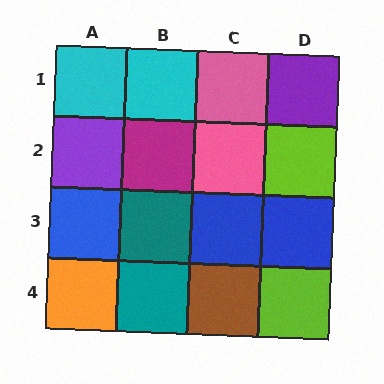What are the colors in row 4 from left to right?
Orange, teal, brown, lime.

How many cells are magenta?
1 cell is magenta.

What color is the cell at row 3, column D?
Blue.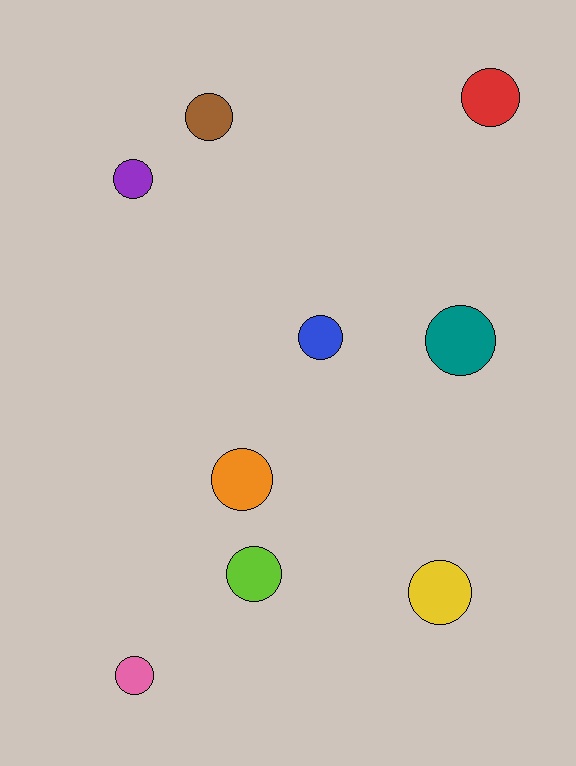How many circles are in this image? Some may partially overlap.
There are 9 circles.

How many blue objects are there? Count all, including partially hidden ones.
There is 1 blue object.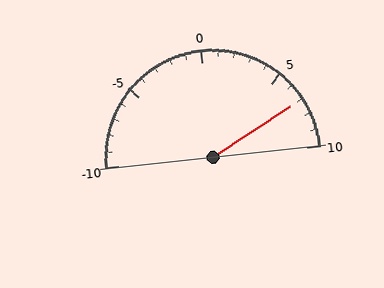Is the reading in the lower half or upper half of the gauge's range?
The reading is in the upper half of the range (-10 to 10).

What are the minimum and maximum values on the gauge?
The gauge ranges from -10 to 10.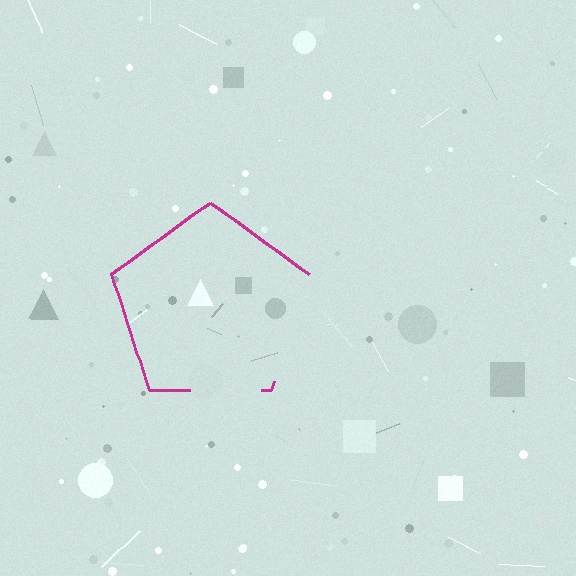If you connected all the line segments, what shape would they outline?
They would outline a pentagon.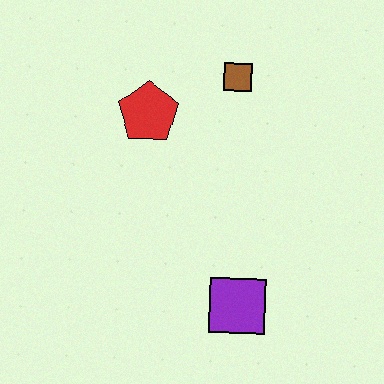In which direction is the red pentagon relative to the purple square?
The red pentagon is above the purple square.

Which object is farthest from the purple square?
The brown square is farthest from the purple square.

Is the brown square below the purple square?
No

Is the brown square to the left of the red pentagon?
No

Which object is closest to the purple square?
The red pentagon is closest to the purple square.